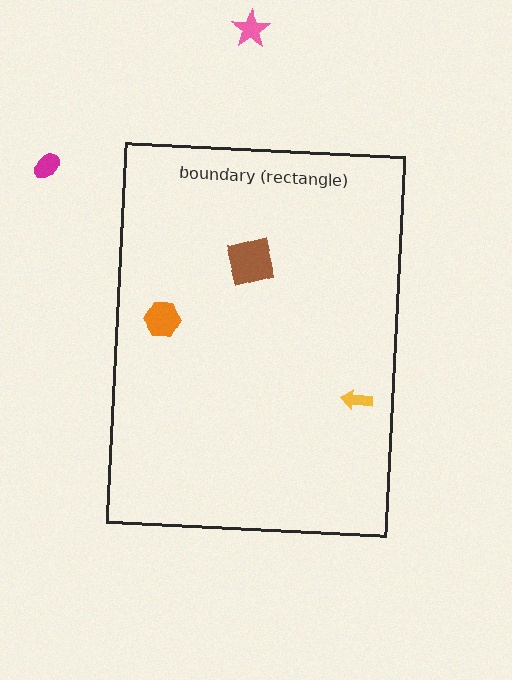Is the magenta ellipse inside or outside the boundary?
Outside.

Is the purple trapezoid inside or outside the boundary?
Inside.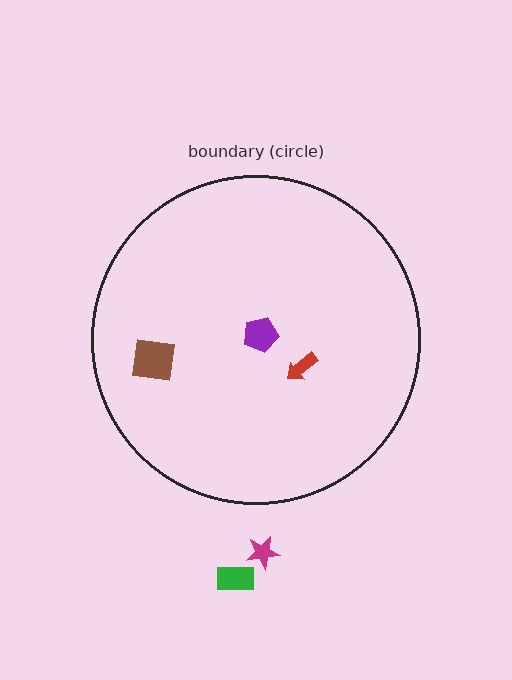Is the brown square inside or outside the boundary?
Inside.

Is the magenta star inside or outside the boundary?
Outside.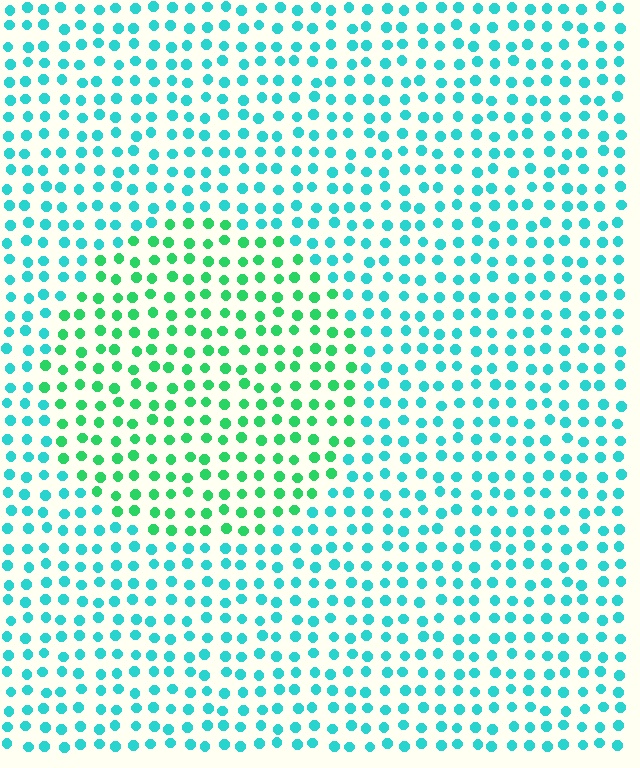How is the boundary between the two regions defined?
The boundary is defined purely by a slight shift in hue (about 38 degrees). Spacing, size, and orientation are identical on both sides.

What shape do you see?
I see a circle.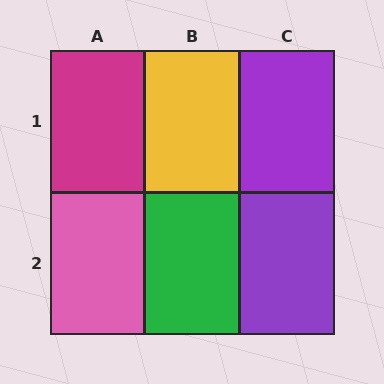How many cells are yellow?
1 cell is yellow.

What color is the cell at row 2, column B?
Green.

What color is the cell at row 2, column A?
Pink.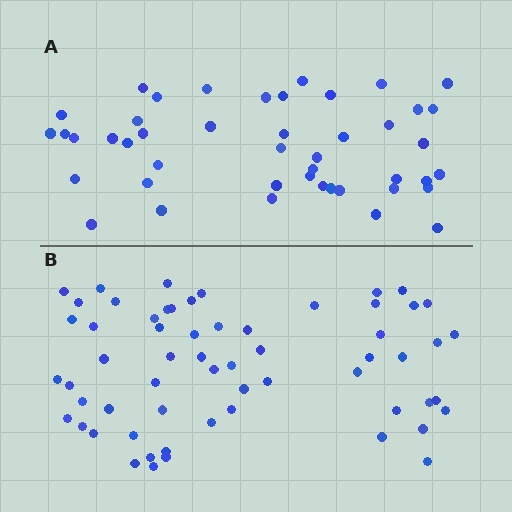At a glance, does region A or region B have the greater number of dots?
Region B (the bottom region) has more dots.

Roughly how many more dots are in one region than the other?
Region B has approximately 15 more dots than region A.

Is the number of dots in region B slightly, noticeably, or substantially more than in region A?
Region B has noticeably more, but not dramatically so. The ratio is roughly 1.3 to 1.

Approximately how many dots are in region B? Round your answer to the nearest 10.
About 60 dots.